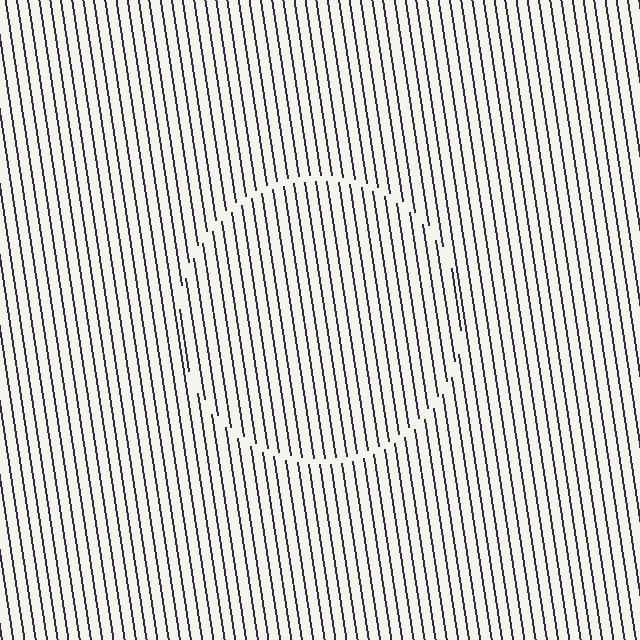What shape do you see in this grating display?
An illusory circle. The interior of the shape contains the same grating, shifted by half a period — the contour is defined by the phase discontinuity where line-ends from the inner and outer gratings abut.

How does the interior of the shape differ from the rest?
The interior of the shape contains the same grating, shifted by half a period — the contour is defined by the phase discontinuity where line-ends from the inner and outer gratings abut.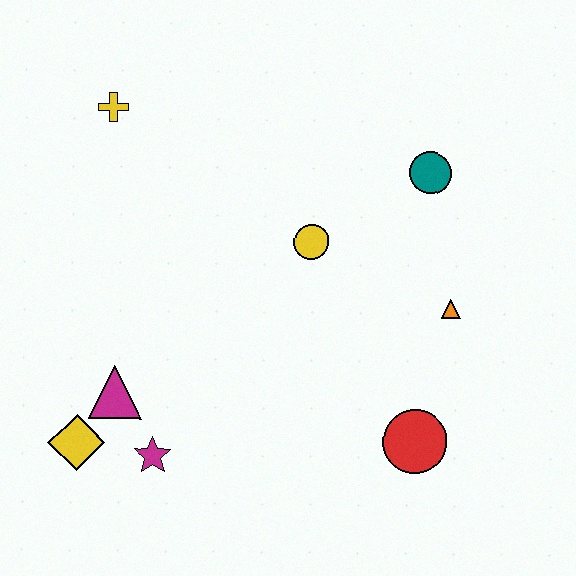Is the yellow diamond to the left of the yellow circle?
Yes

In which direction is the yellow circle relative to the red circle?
The yellow circle is above the red circle.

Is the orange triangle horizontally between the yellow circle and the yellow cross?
No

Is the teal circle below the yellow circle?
No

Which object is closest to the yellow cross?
The yellow circle is closest to the yellow cross.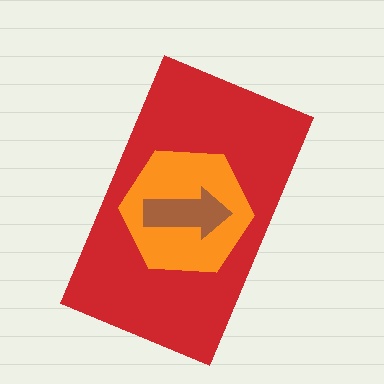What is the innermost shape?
The brown arrow.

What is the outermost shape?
The red rectangle.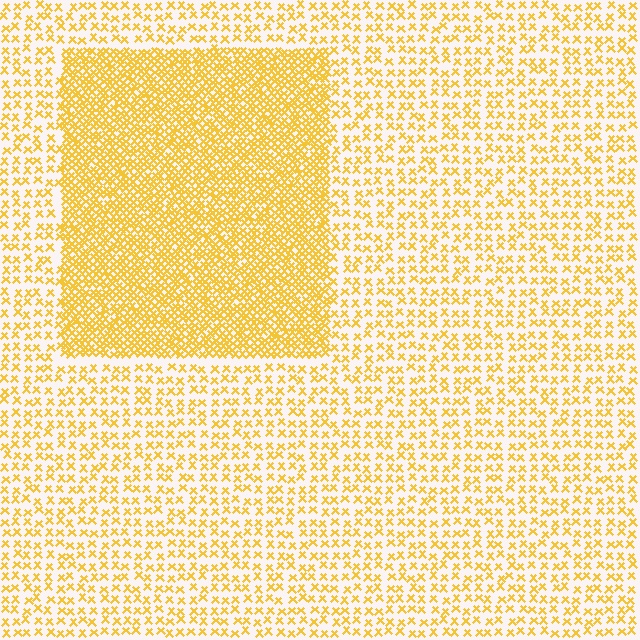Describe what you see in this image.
The image contains small yellow elements arranged at two different densities. A rectangle-shaped region is visible where the elements are more densely packed than the surrounding area.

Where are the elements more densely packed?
The elements are more densely packed inside the rectangle boundary.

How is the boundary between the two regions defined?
The boundary is defined by a change in element density (approximately 2.6x ratio). All elements are the same color, size, and shape.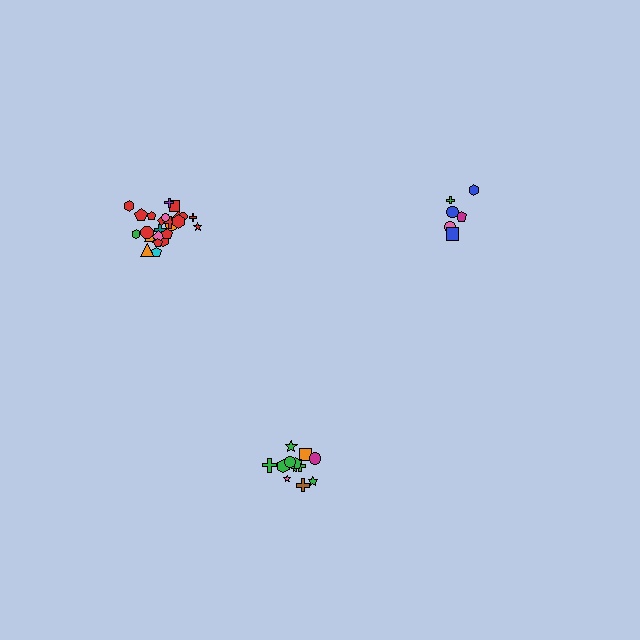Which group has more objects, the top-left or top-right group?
The top-left group.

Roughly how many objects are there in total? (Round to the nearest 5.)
Roughly 45 objects in total.